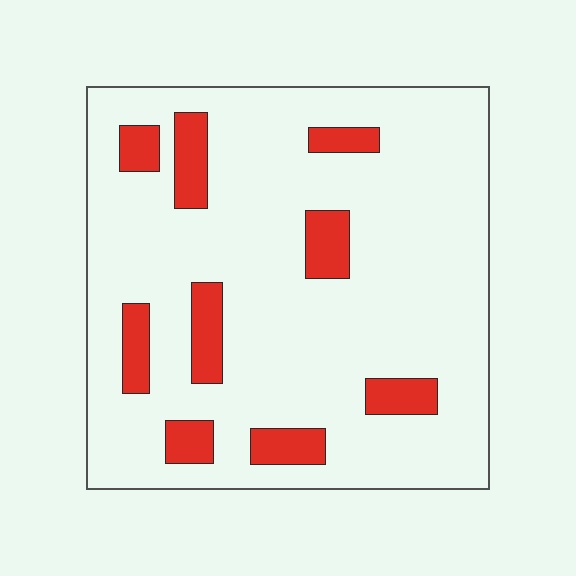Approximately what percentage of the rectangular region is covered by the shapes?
Approximately 15%.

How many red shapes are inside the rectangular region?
9.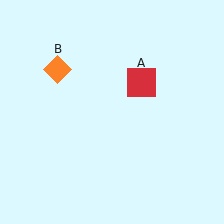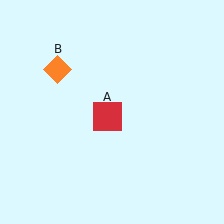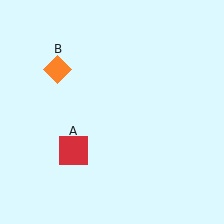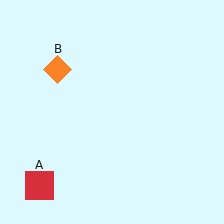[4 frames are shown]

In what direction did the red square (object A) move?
The red square (object A) moved down and to the left.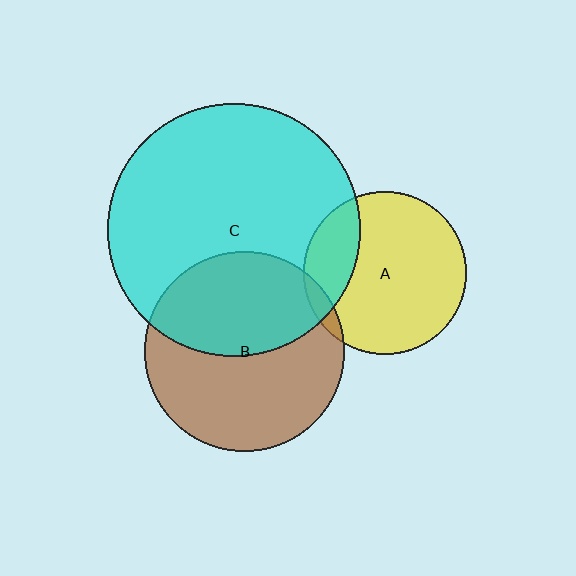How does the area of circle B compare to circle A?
Approximately 1.5 times.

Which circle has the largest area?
Circle C (cyan).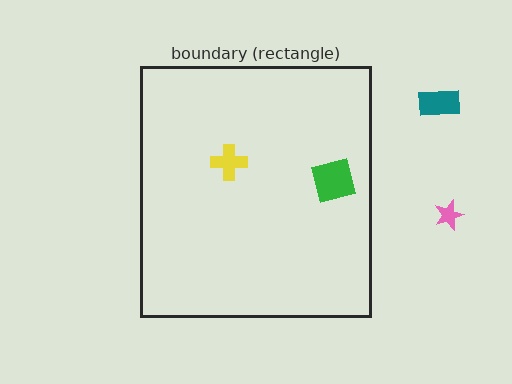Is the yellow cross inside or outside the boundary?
Inside.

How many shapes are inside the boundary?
2 inside, 2 outside.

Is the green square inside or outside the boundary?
Inside.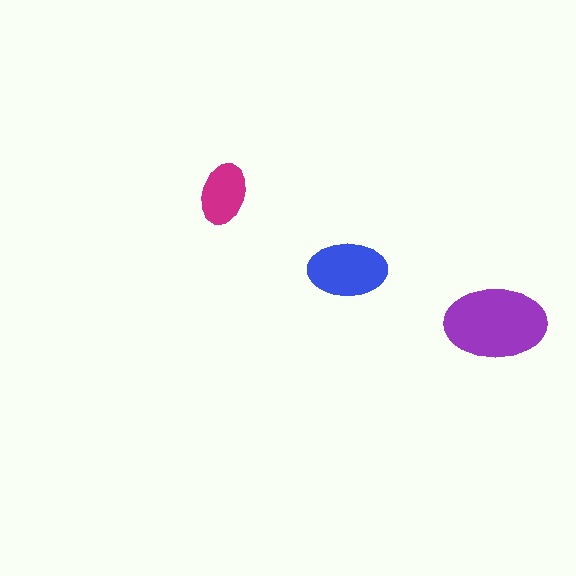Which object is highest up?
The magenta ellipse is topmost.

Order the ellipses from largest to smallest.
the purple one, the blue one, the magenta one.